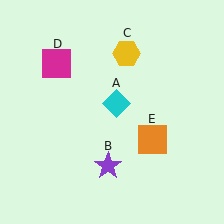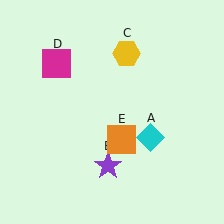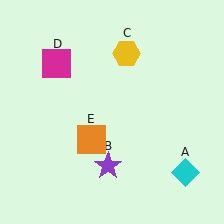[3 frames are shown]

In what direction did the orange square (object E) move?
The orange square (object E) moved left.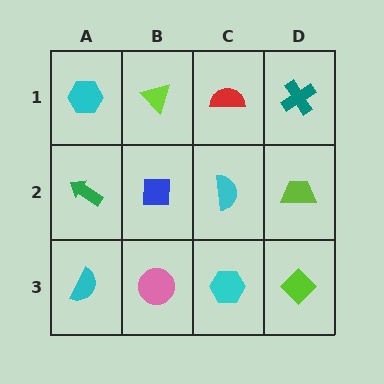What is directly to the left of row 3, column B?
A cyan semicircle.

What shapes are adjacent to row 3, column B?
A blue square (row 2, column B), a cyan semicircle (row 3, column A), a cyan hexagon (row 3, column C).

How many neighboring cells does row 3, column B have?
3.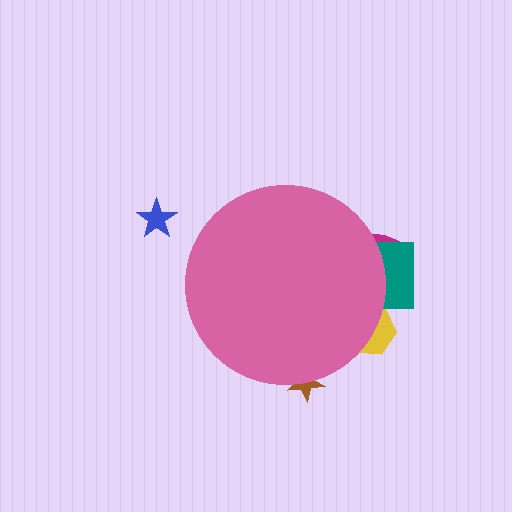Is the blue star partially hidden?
No, the blue star is fully visible.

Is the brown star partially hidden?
Yes, the brown star is partially hidden behind the pink circle.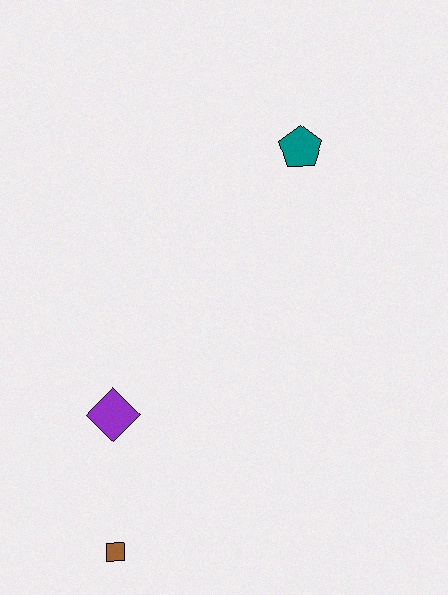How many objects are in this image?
There are 3 objects.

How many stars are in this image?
There are no stars.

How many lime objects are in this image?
There are no lime objects.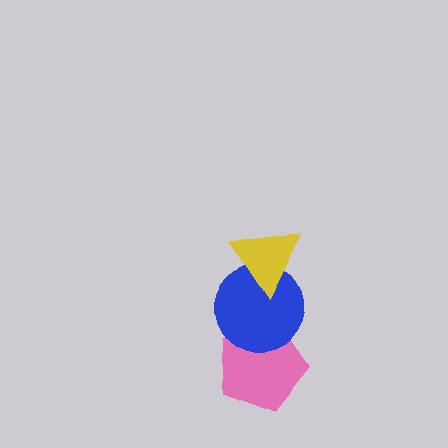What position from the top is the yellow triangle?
The yellow triangle is 1st from the top.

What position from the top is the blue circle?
The blue circle is 2nd from the top.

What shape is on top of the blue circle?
The yellow triangle is on top of the blue circle.